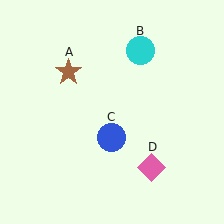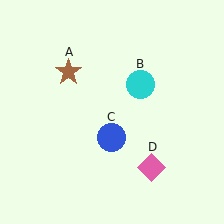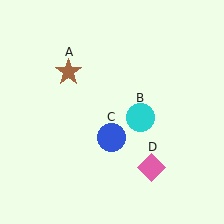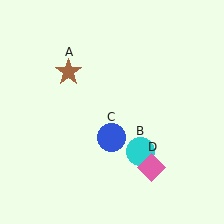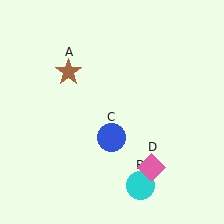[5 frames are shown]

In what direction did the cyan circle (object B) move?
The cyan circle (object B) moved down.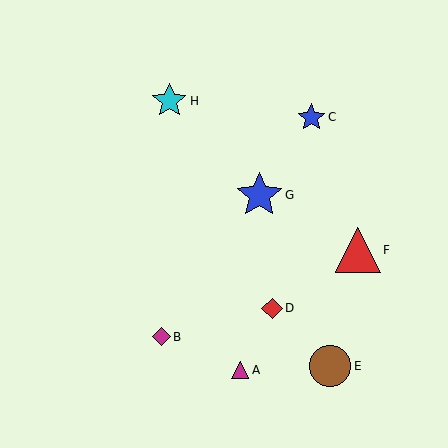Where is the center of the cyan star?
The center of the cyan star is at (169, 101).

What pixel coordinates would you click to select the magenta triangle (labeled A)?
Click at (240, 370) to select the magenta triangle A.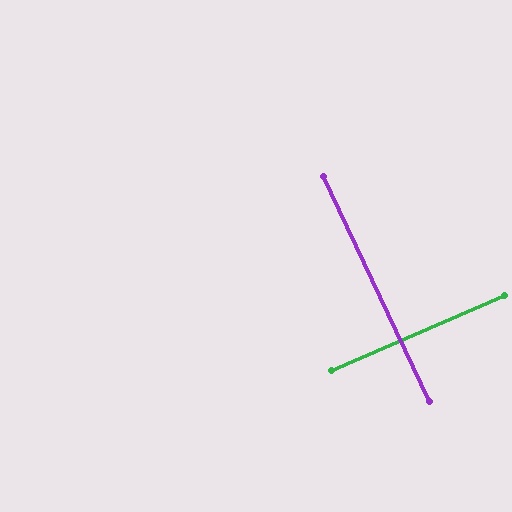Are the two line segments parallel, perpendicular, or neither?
Perpendicular — they meet at approximately 88°.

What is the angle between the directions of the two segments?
Approximately 88 degrees.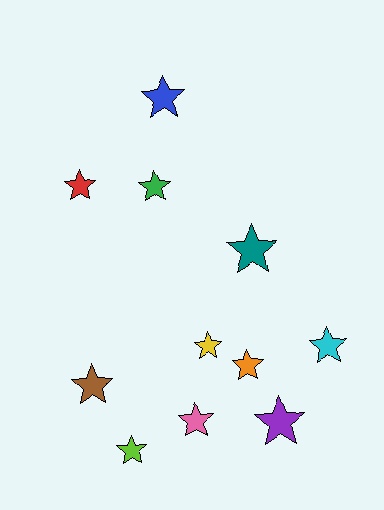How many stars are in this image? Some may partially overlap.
There are 11 stars.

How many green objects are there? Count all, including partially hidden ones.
There is 1 green object.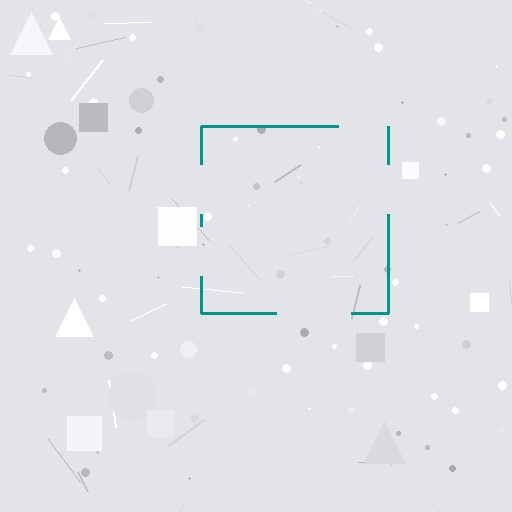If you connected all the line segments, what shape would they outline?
They would outline a square.